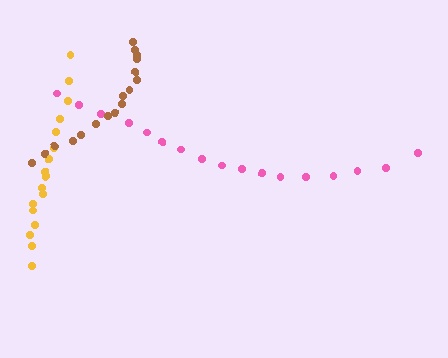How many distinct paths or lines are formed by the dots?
There are 3 distinct paths.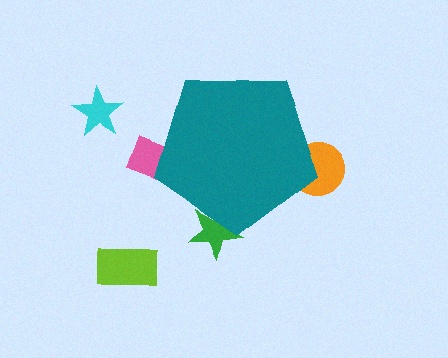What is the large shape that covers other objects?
A teal pentagon.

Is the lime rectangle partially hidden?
No, the lime rectangle is fully visible.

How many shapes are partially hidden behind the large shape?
3 shapes are partially hidden.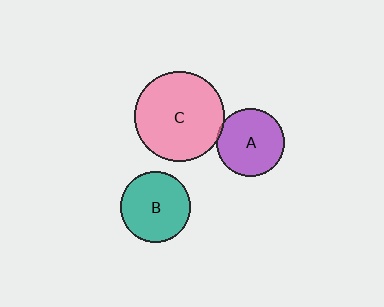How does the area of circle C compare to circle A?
Approximately 1.8 times.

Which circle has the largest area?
Circle C (pink).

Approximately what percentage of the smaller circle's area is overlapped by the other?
Approximately 5%.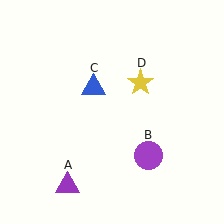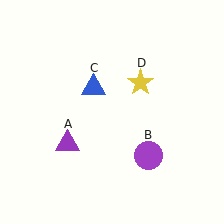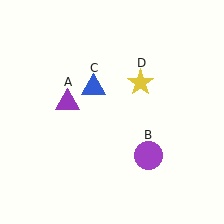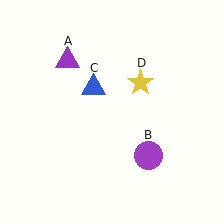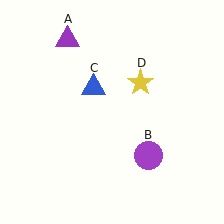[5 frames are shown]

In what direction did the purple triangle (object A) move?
The purple triangle (object A) moved up.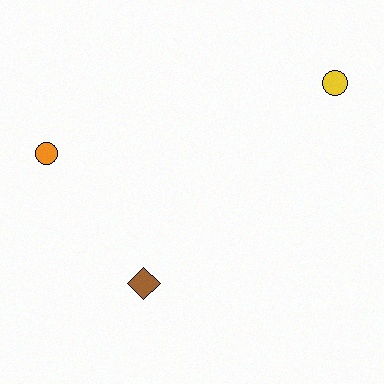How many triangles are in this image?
There are no triangles.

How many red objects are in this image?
There are no red objects.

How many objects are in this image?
There are 3 objects.